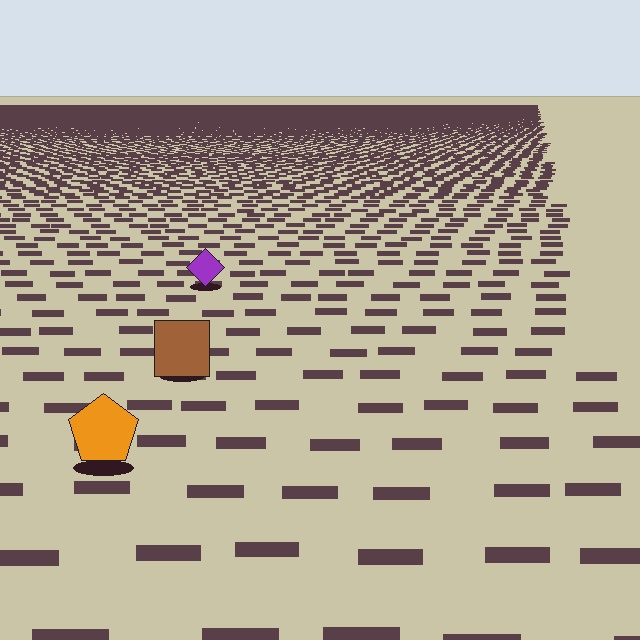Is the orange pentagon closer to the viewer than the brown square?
Yes. The orange pentagon is closer — you can tell from the texture gradient: the ground texture is coarser near it.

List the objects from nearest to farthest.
From nearest to farthest: the orange pentagon, the brown square, the purple diamond.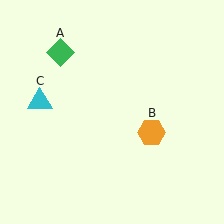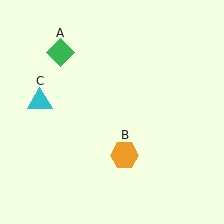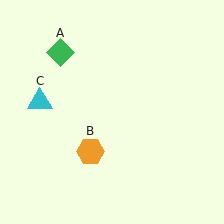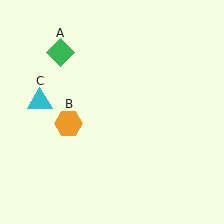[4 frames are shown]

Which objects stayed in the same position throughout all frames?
Green diamond (object A) and cyan triangle (object C) remained stationary.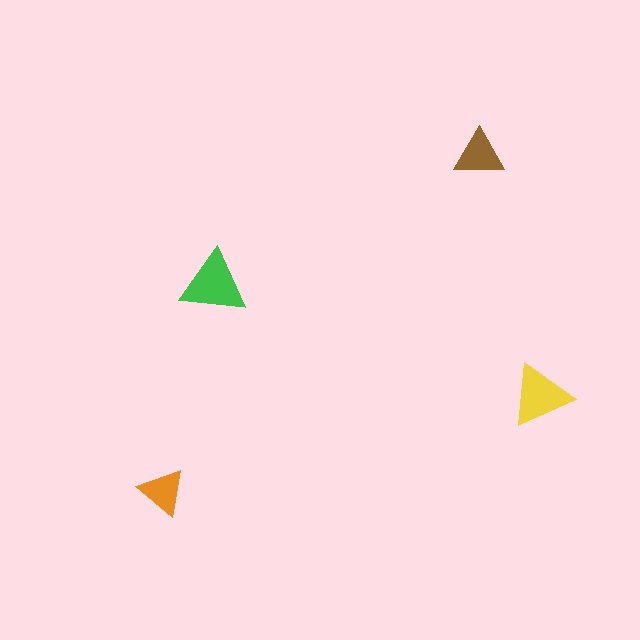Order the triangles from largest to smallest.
the green one, the yellow one, the brown one, the orange one.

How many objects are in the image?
There are 4 objects in the image.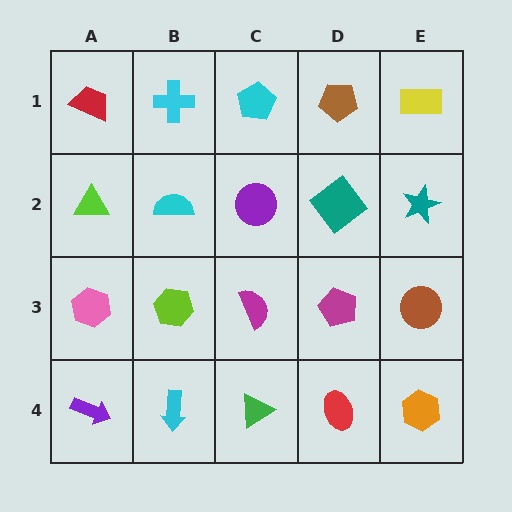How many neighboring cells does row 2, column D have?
4.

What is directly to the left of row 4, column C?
A cyan arrow.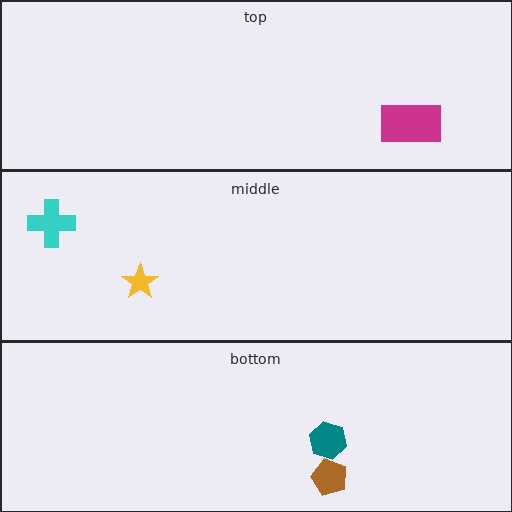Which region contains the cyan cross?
The middle region.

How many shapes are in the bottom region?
2.